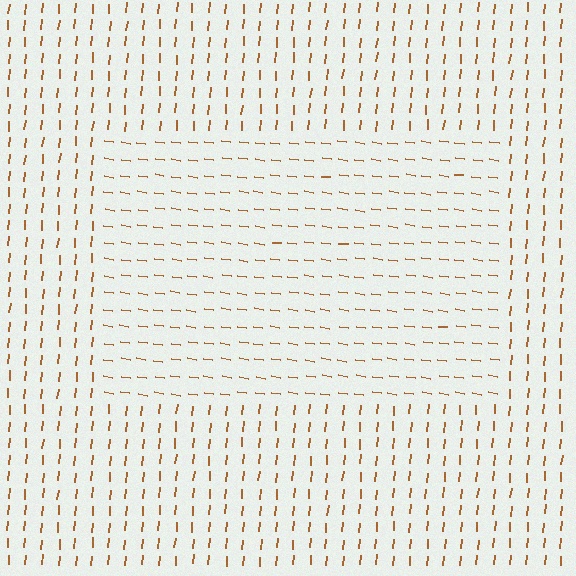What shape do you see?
I see a rectangle.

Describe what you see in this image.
The image is filled with small brown line segments. A rectangle region in the image has lines oriented differently from the surrounding lines, creating a visible texture boundary.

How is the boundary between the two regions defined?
The boundary is defined purely by a change in line orientation (approximately 87 degrees difference). All lines are the same color and thickness.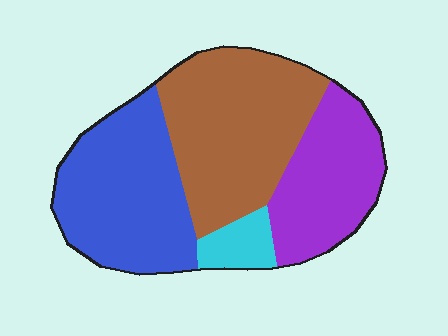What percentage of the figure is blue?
Blue takes up about one third (1/3) of the figure.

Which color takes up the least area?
Cyan, at roughly 5%.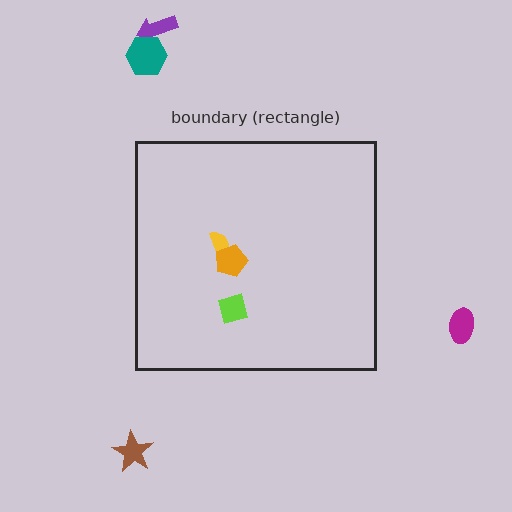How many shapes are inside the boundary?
3 inside, 4 outside.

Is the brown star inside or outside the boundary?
Outside.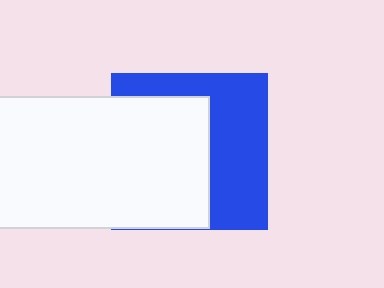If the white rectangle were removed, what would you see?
You would see the complete blue square.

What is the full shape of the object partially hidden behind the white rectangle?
The partially hidden object is a blue square.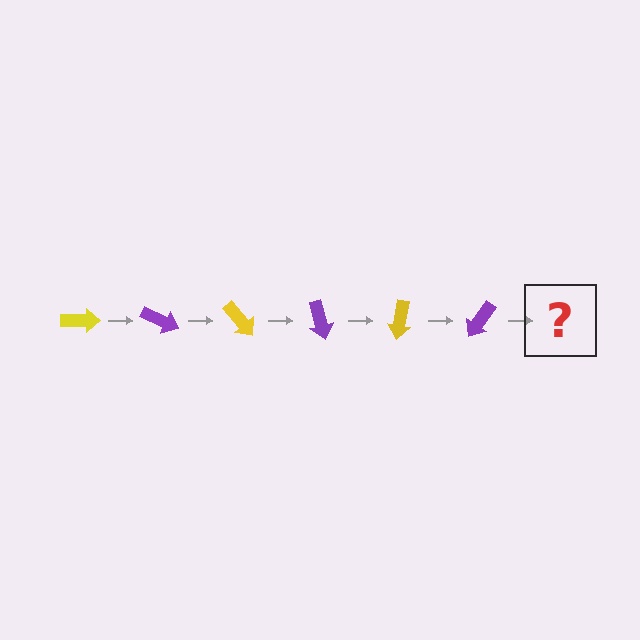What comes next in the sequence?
The next element should be a yellow arrow, rotated 150 degrees from the start.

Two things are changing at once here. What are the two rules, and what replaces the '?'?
The two rules are that it rotates 25 degrees each step and the color cycles through yellow and purple. The '?' should be a yellow arrow, rotated 150 degrees from the start.